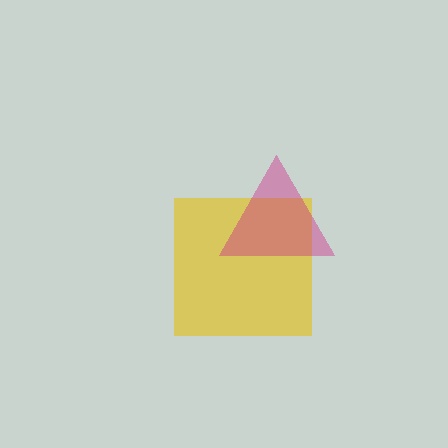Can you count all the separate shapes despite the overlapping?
Yes, there are 2 separate shapes.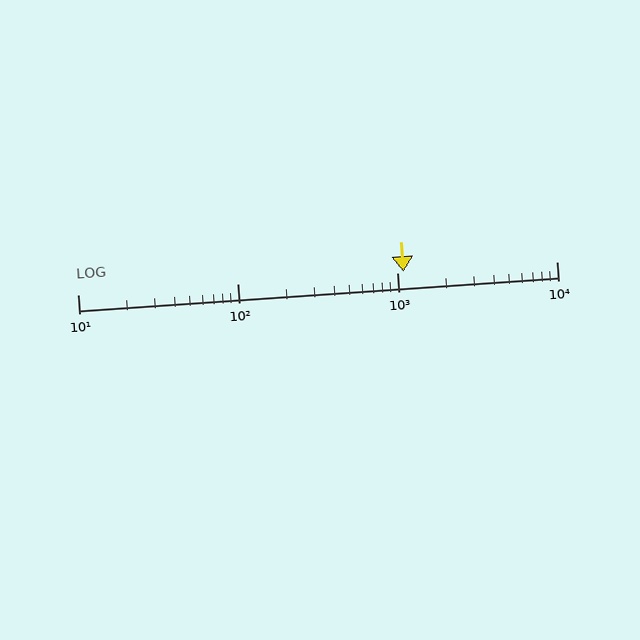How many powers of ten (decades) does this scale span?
The scale spans 3 decades, from 10 to 10000.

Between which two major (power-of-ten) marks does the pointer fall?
The pointer is between 1000 and 10000.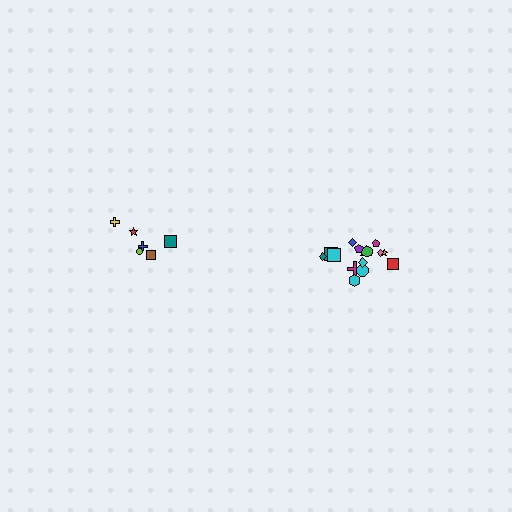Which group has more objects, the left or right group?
The right group.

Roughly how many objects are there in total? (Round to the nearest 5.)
Roughly 20 objects in total.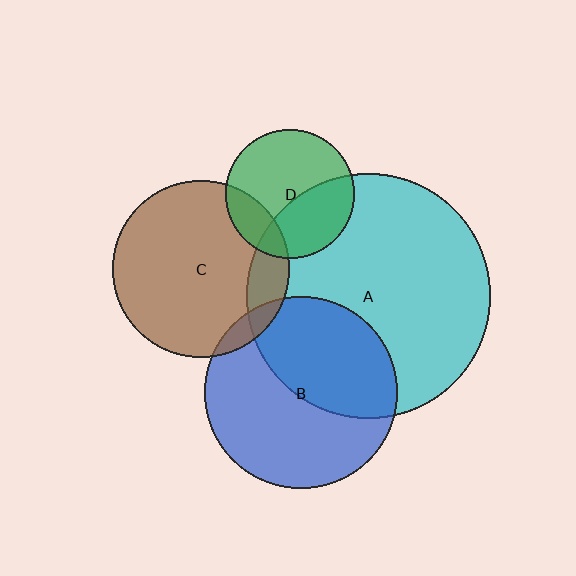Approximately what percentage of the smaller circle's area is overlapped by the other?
Approximately 15%.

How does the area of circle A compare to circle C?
Approximately 1.9 times.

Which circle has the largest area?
Circle A (cyan).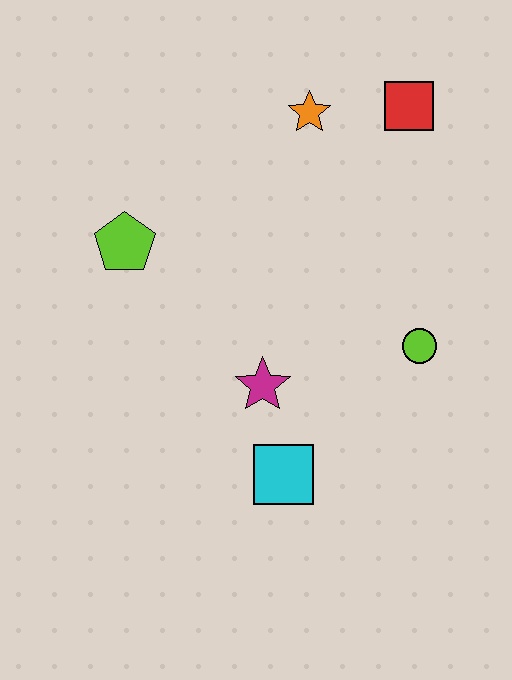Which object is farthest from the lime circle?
The lime pentagon is farthest from the lime circle.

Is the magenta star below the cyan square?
No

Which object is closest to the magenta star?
The cyan square is closest to the magenta star.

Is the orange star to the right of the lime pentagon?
Yes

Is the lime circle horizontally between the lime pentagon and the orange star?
No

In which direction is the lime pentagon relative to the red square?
The lime pentagon is to the left of the red square.